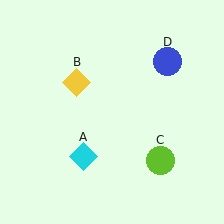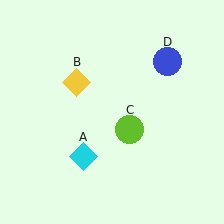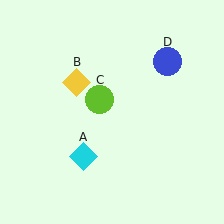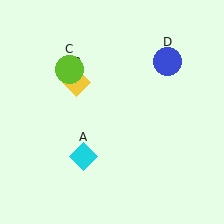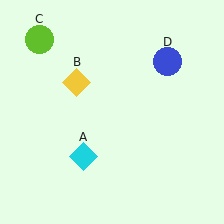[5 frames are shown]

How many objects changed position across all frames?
1 object changed position: lime circle (object C).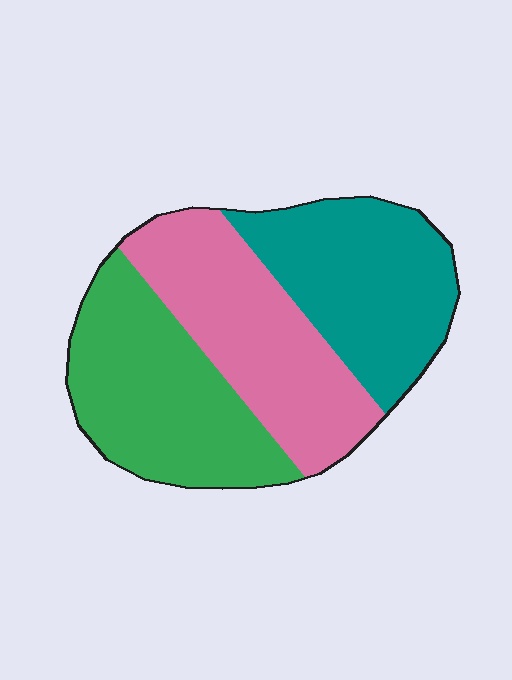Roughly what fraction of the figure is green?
Green takes up about one third (1/3) of the figure.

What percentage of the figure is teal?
Teal covers around 30% of the figure.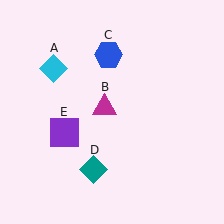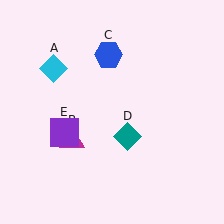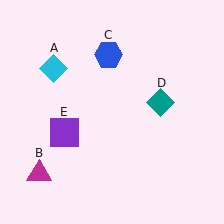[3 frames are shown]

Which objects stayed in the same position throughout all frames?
Cyan diamond (object A) and blue hexagon (object C) and purple square (object E) remained stationary.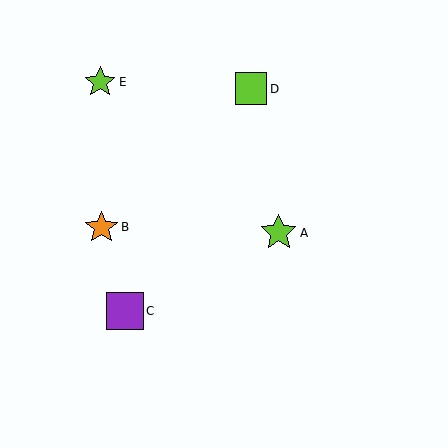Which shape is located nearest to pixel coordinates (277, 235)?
The lime star (labeled A) at (279, 233) is nearest to that location.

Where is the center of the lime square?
The center of the lime square is at (251, 89).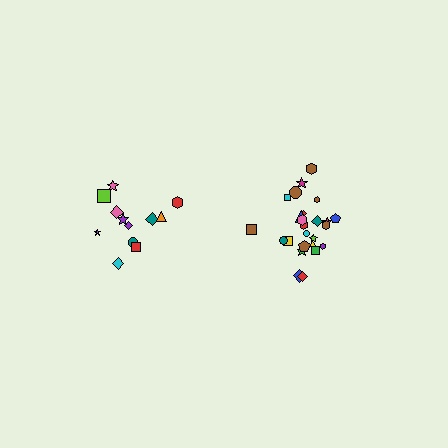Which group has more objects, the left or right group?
The right group.